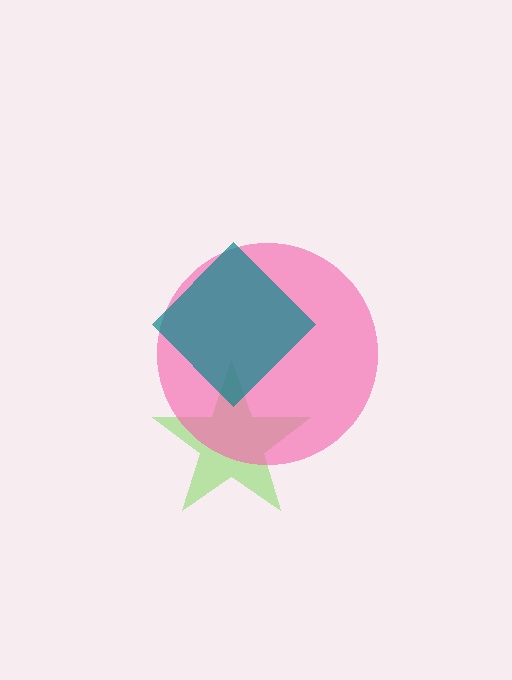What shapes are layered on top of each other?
The layered shapes are: a lime star, a pink circle, a teal diamond.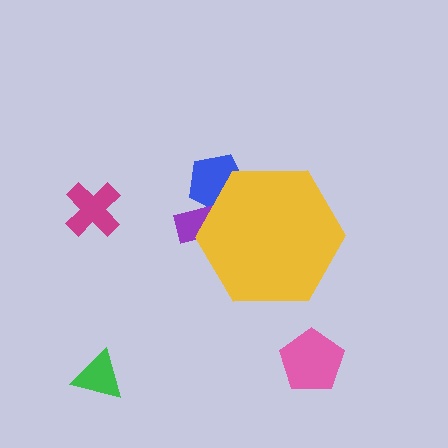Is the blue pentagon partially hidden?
Yes, the blue pentagon is partially hidden behind the yellow hexagon.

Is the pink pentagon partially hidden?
No, the pink pentagon is fully visible.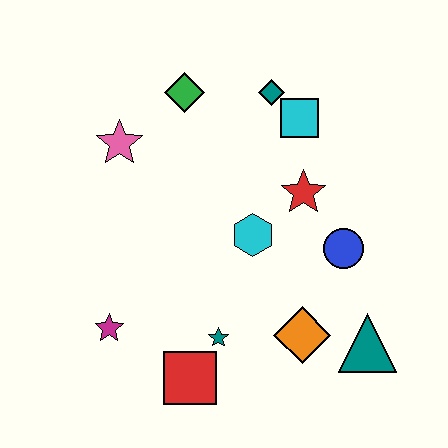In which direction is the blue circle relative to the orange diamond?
The blue circle is above the orange diamond.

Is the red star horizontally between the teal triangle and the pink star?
Yes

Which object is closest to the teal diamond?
The cyan square is closest to the teal diamond.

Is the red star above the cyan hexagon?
Yes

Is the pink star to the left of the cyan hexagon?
Yes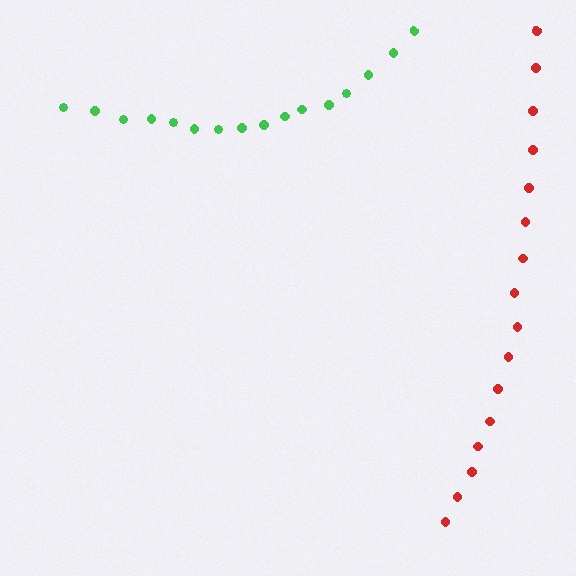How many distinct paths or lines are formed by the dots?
There are 2 distinct paths.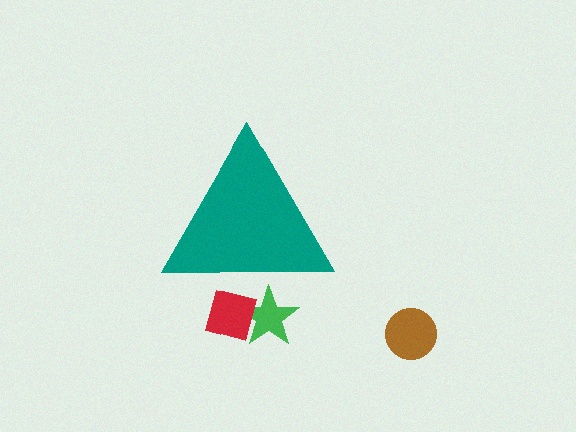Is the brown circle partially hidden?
No, the brown circle is fully visible.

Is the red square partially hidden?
Yes, the red square is partially hidden behind the teal triangle.